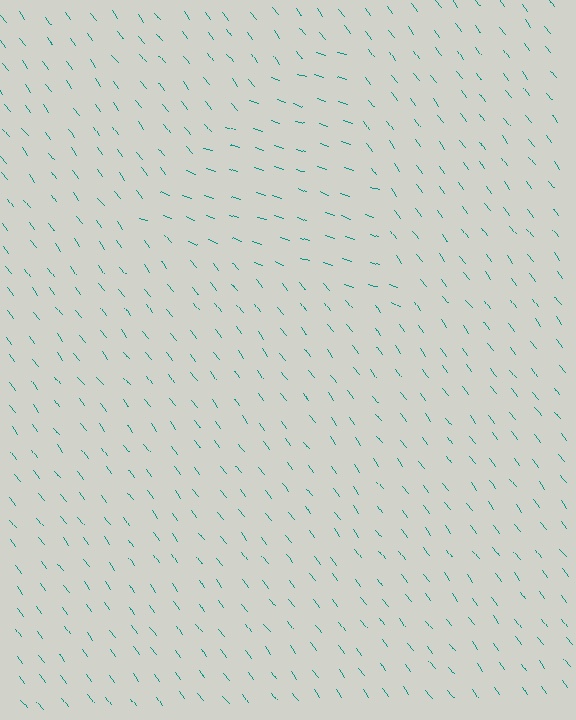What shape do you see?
I see a triangle.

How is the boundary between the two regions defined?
The boundary is defined purely by a change in line orientation (approximately 35 degrees difference). All lines are the same color and thickness.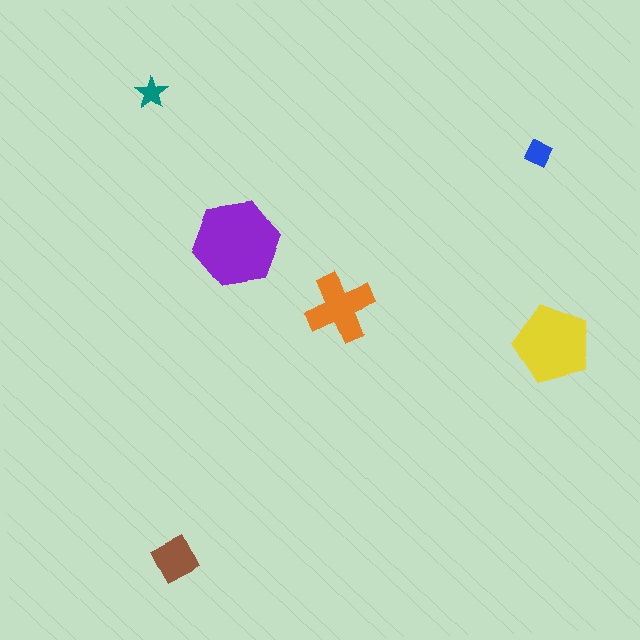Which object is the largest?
The purple hexagon.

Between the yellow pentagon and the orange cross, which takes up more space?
The yellow pentagon.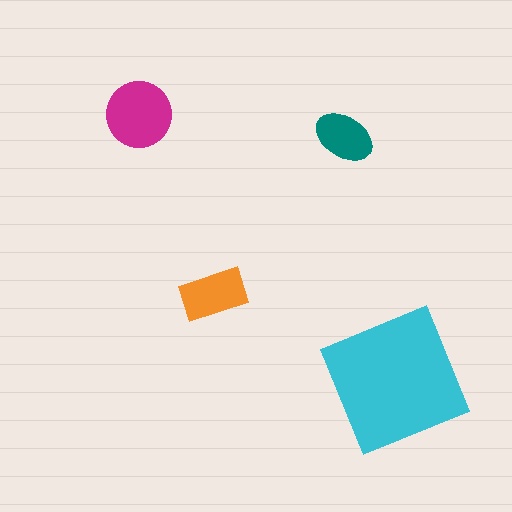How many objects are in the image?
There are 4 objects in the image.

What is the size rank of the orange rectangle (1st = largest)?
3rd.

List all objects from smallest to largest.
The teal ellipse, the orange rectangle, the magenta circle, the cyan square.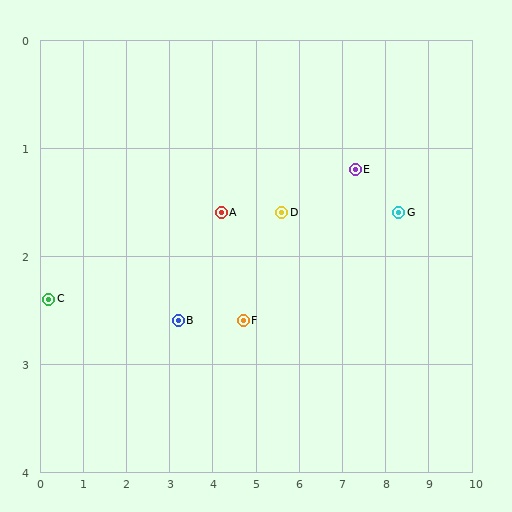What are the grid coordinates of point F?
Point F is at approximately (4.7, 2.6).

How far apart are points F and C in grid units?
Points F and C are about 4.5 grid units apart.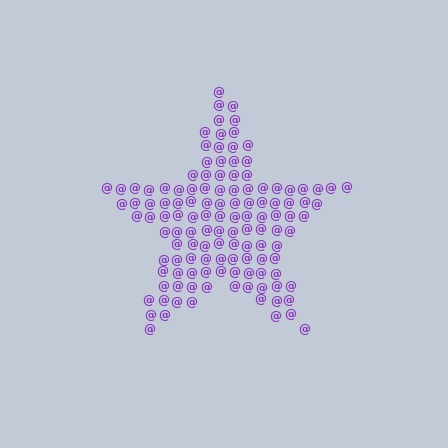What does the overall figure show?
The overall figure shows a star.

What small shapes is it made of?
It is made of small at signs.